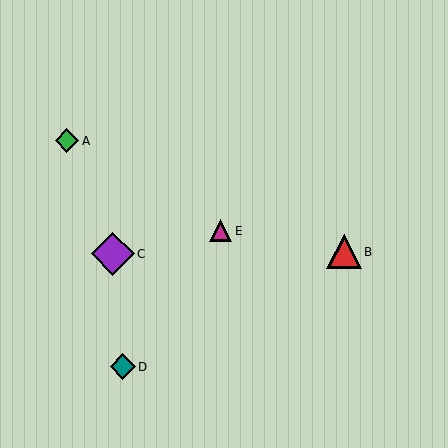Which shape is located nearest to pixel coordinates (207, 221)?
The magenta triangle (labeled E) at (220, 231) is nearest to that location.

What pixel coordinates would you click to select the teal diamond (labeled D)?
Click at (123, 367) to select the teal diamond D.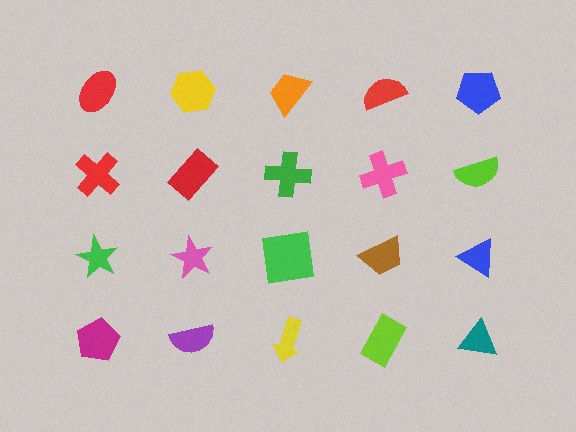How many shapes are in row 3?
5 shapes.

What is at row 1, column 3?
An orange trapezoid.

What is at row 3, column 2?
A pink star.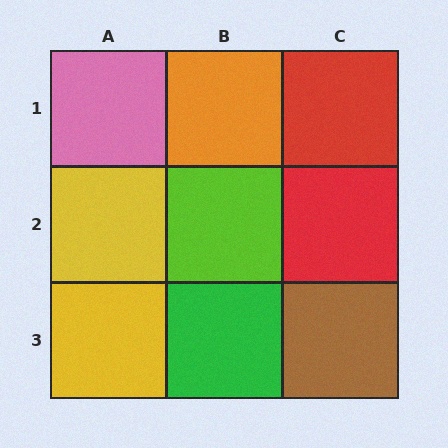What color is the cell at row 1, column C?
Red.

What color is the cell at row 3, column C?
Brown.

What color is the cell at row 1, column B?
Orange.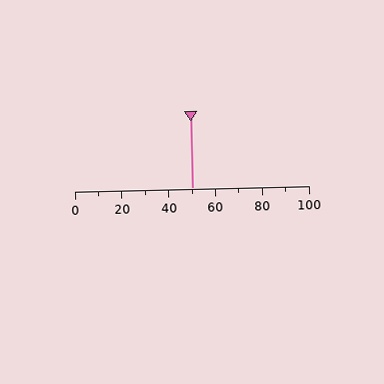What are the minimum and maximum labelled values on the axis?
The axis runs from 0 to 100.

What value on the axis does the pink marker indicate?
The marker indicates approximately 50.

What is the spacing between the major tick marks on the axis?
The major ticks are spaced 20 apart.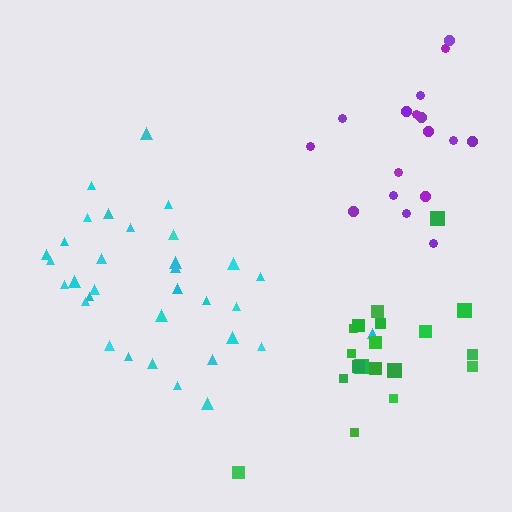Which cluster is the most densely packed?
Purple.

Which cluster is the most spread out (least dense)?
Green.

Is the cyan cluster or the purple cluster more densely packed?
Purple.